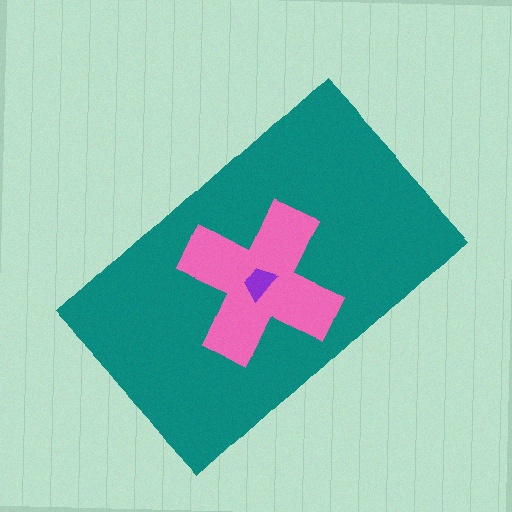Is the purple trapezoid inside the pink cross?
Yes.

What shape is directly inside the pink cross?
The purple trapezoid.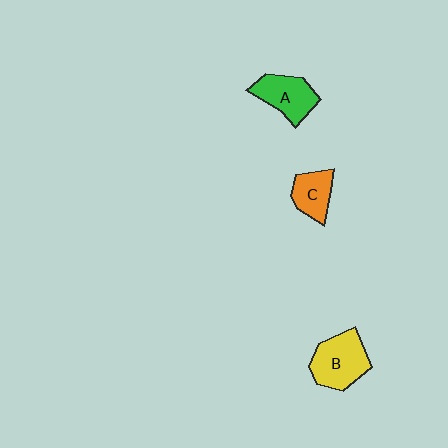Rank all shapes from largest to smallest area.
From largest to smallest: B (yellow), A (green), C (orange).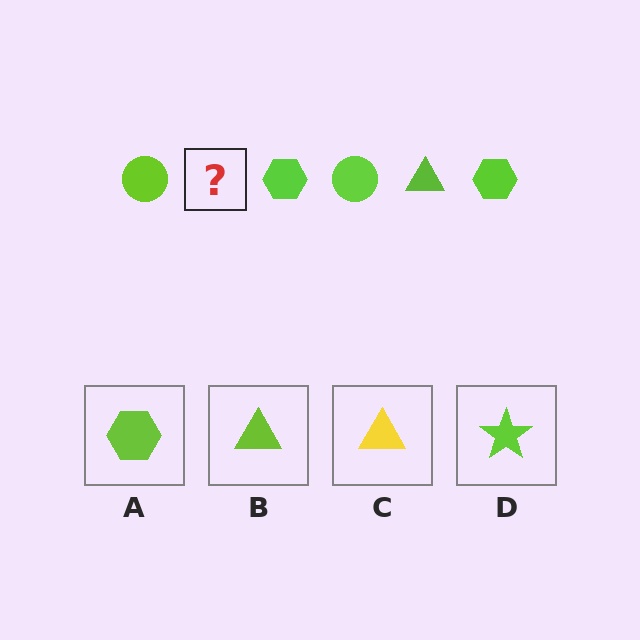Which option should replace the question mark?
Option B.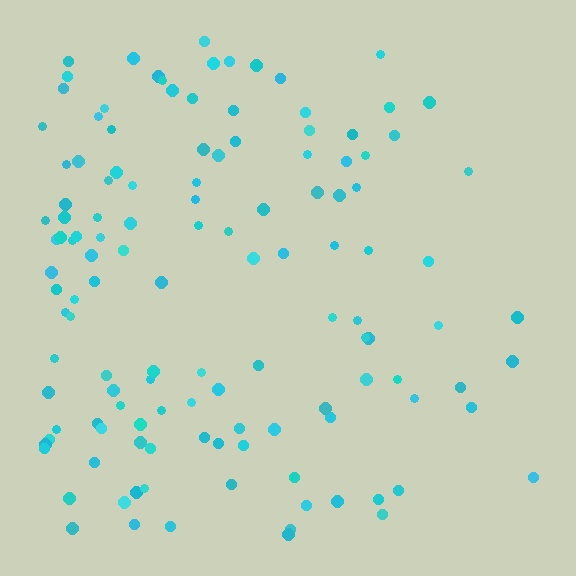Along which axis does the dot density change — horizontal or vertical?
Horizontal.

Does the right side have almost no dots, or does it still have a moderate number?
Still a moderate number, just noticeably fewer than the left.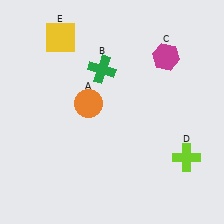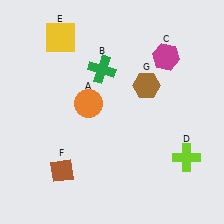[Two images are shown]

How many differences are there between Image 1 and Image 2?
There are 2 differences between the two images.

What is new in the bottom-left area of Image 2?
A brown diamond (F) was added in the bottom-left area of Image 2.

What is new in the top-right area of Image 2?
A brown hexagon (G) was added in the top-right area of Image 2.